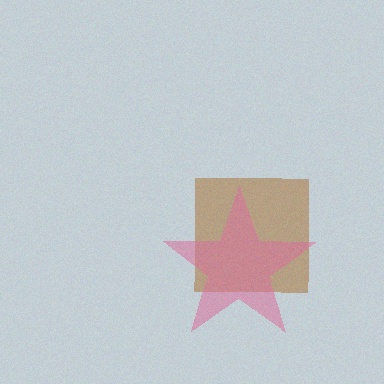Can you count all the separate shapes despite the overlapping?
Yes, there are 2 separate shapes.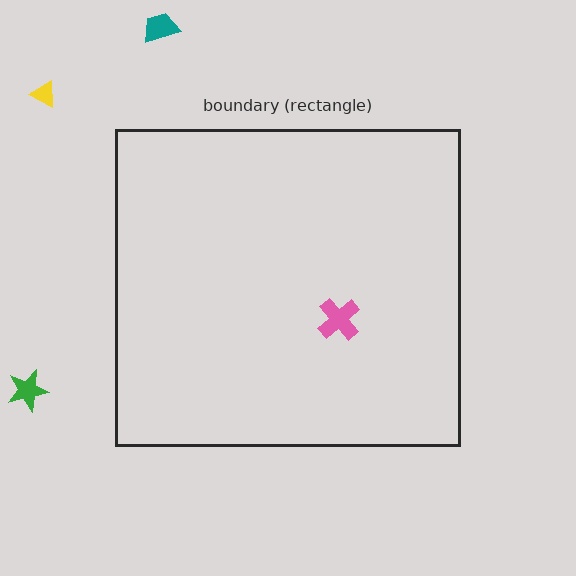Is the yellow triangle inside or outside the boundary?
Outside.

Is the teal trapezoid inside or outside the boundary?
Outside.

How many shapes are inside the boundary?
1 inside, 3 outside.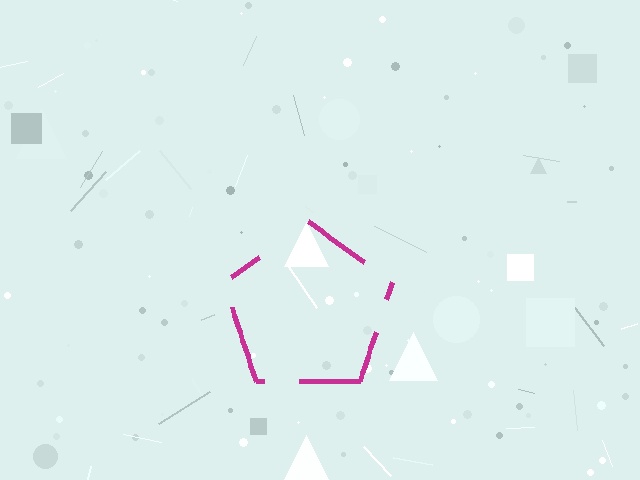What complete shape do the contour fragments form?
The contour fragments form a pentagon.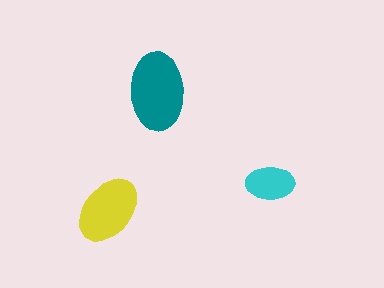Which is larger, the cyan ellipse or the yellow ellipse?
The yellow one.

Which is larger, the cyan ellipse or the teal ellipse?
The teal one.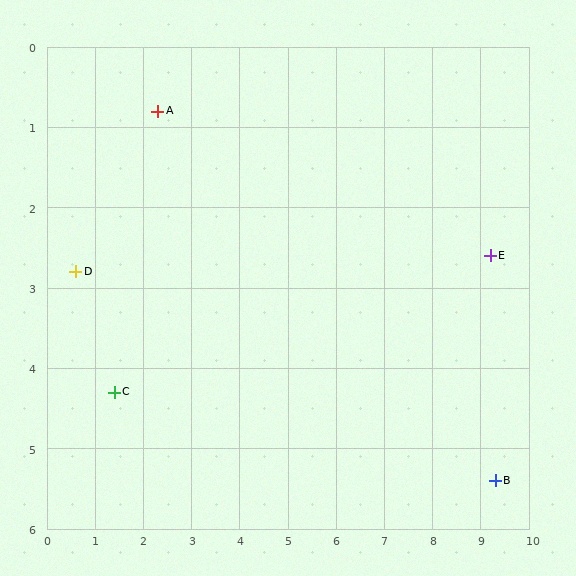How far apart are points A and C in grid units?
Points A and C are about 3.6 grid units apart.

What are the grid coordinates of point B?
Point B is at approximately (9.3, 5.4).